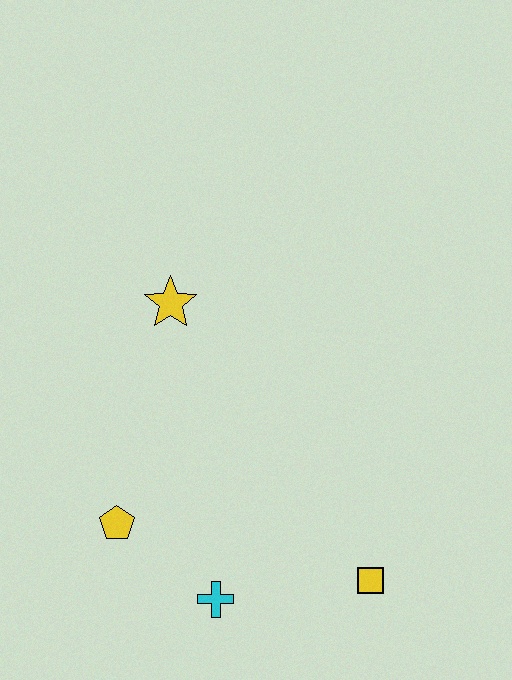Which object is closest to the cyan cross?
The yellow pentagon is closest to the cyan cross.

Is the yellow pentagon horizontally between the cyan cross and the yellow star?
No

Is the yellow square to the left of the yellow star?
No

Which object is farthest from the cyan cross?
The yellow star is farthest from the cyan cross.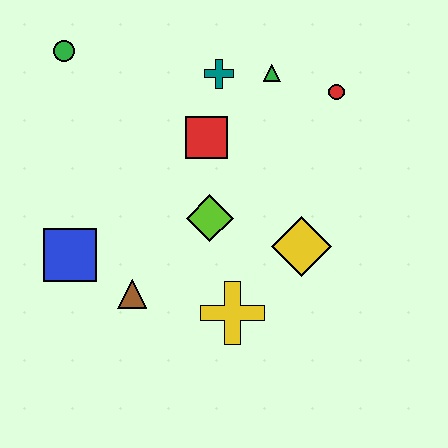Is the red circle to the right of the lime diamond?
Yes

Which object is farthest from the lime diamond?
The green circle is farthest from the lime diamond.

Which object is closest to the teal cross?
The green triangle is closest to the teal cross.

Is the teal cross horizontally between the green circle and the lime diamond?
No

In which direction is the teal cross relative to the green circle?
The teal cross is to the right of the green circle.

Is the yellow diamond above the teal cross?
No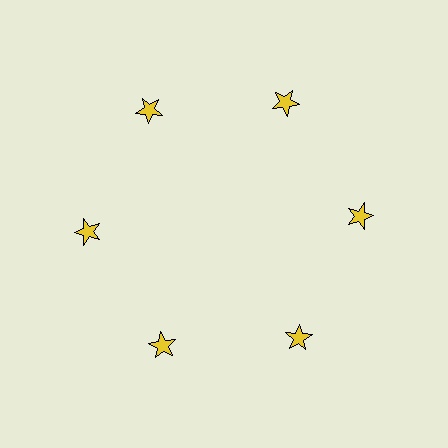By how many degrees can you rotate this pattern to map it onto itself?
The pattern maps onto itself every 60 degrees of rotation.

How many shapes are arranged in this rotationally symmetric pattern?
There are 6 shapes, arranged in 6 groups of 1.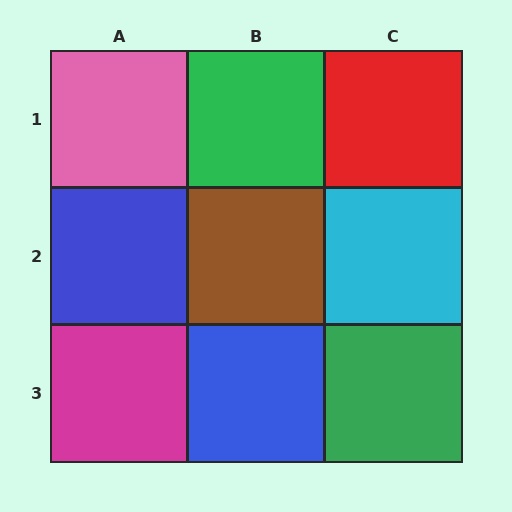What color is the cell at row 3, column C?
Green.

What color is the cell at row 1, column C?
Red.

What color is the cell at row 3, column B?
Blue.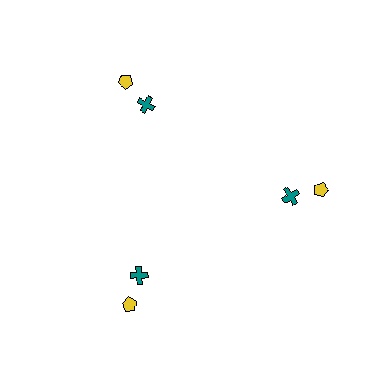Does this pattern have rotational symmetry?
Yes, this pattern has 3-fold rotational symmetry. It looks the same after rotating 120 degrees around the center.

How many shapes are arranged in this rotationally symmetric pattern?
There are 6 shapes, arranged in 3 groups of 2.